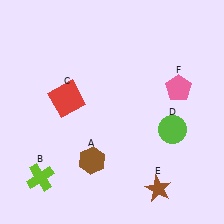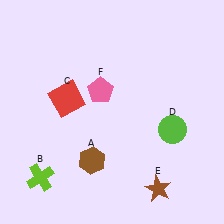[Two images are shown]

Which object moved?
The pink pentagon (F) moved left.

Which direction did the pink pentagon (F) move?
The pink pentagon (F) moved left.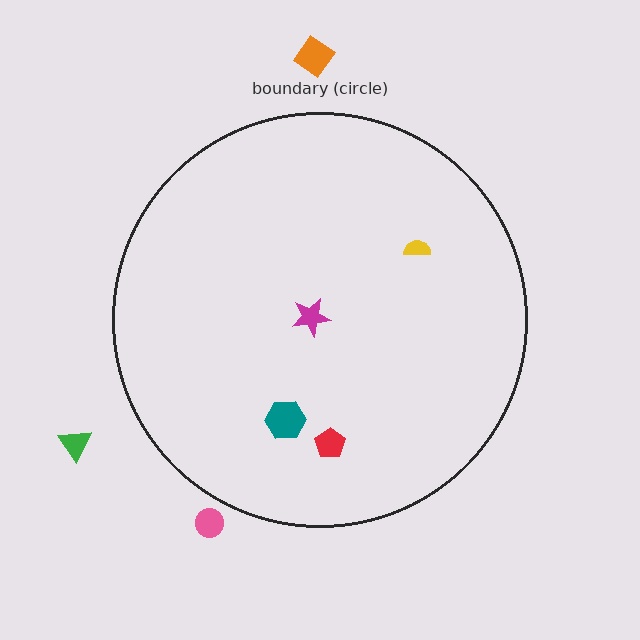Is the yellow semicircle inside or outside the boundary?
Inside.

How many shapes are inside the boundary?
4 inside, 3 outside.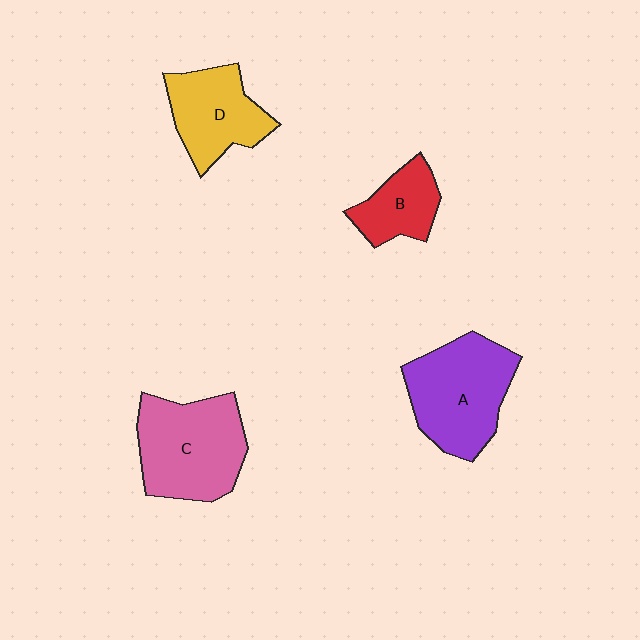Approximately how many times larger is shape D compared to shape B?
Approximately 1.4 times.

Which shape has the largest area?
Shape C (pink).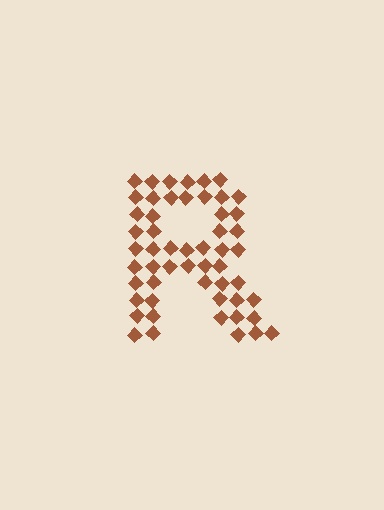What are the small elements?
The small elements are diamonds.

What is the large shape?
The large shape is the letter R.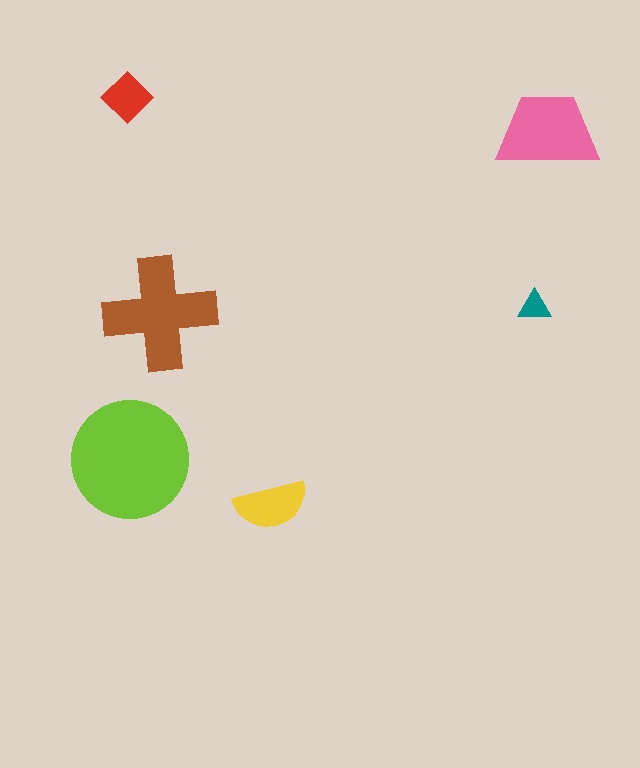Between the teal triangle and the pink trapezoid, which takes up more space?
The pink trapezoid.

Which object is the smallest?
The teal triangle.